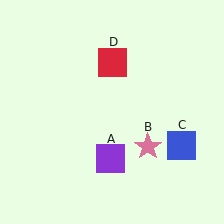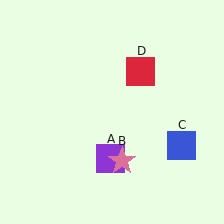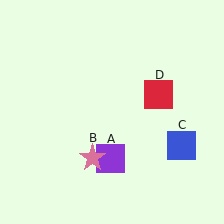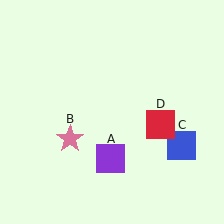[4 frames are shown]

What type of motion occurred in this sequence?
The pink star (object B), red square (object D) rotated clockwise around the center of the scene.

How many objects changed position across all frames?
2 objects changed position: pink star (object B), red square (object D).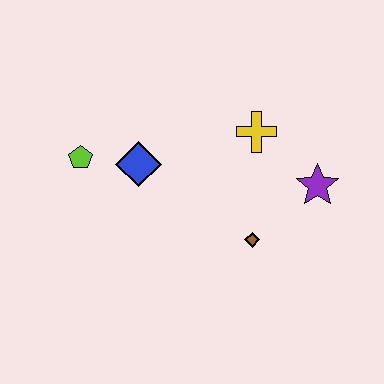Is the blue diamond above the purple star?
Yes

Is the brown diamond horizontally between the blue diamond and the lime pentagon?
No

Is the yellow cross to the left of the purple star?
Yes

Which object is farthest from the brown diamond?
The lime pentagon is farthest from the brown diamond.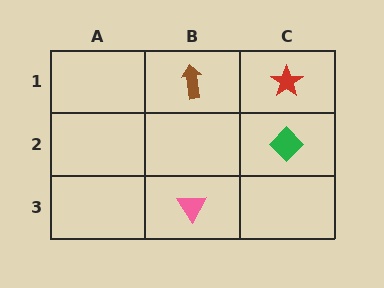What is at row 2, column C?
A green diamond.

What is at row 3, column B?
A pink triangle.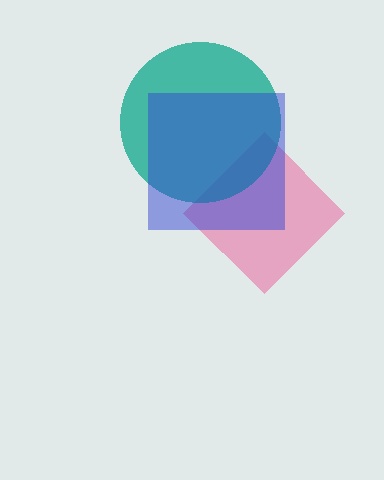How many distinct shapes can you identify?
There are 3 distinct shapes: a pink diamond, a teal circle, a blue square.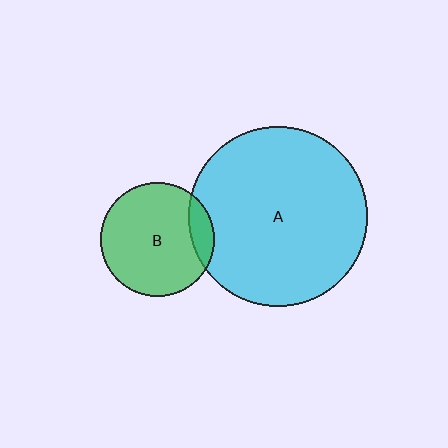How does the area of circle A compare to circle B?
Approximately 2.5 times.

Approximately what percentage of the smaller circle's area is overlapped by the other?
Approximately 15%.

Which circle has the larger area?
Circle A (cyan).